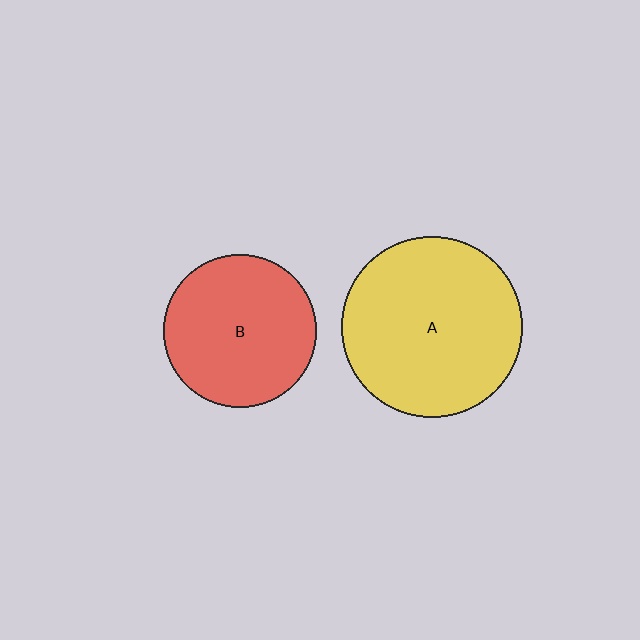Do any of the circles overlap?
No, none of the circles overlap.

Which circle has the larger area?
Circle A (yellow).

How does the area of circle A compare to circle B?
Approximately 1.4 times.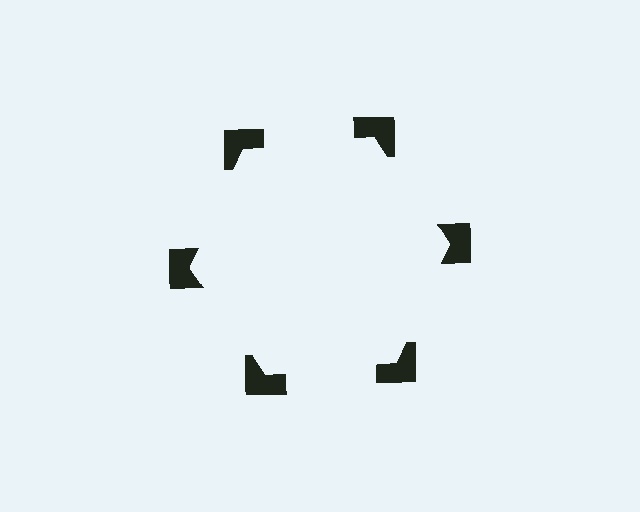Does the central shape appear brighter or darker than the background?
It typically appears slightly brighter than the background, even though no actual brightness change is drawn.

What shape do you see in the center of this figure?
An illusory hexagon — its edges are inferred from the aligned wedge cuts in the notched squares, not physically drawn.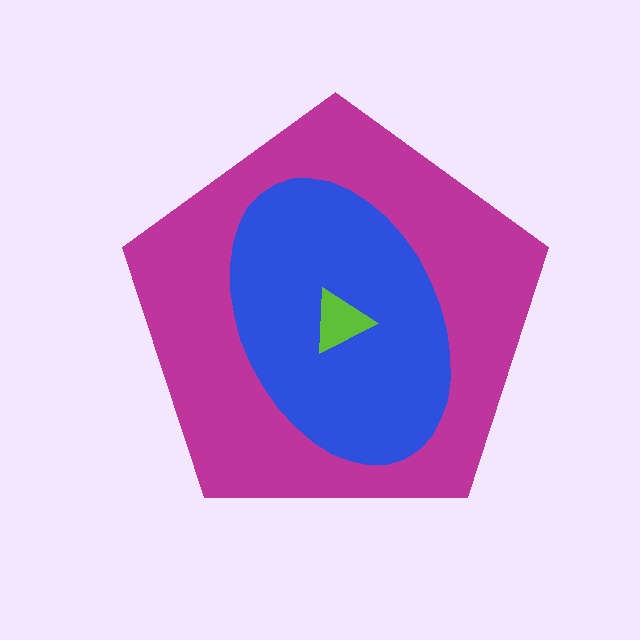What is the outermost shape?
The magenta pentagon.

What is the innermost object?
The lime triangle.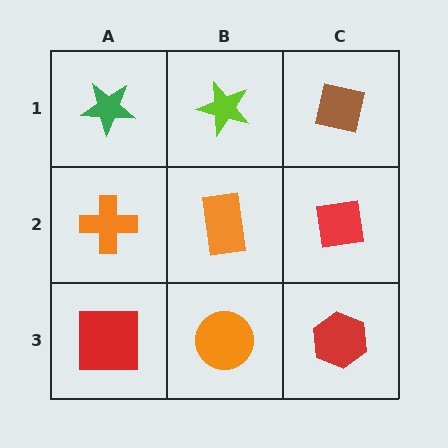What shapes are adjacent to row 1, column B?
An orange rectangle (row 2, column B), a green star (row 1, column A), a brown square (row 1, column C).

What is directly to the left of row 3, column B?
A red square.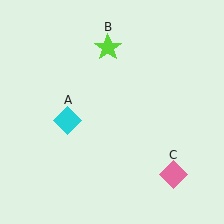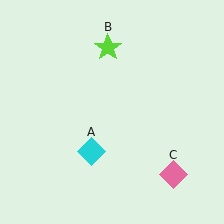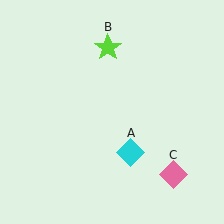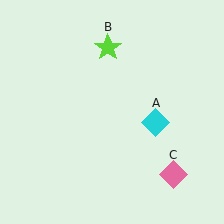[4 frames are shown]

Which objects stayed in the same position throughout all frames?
Lime star (object B) and pink diamond (object C) remained stationary.